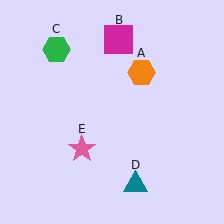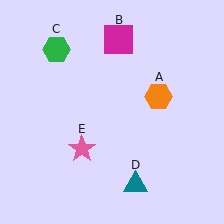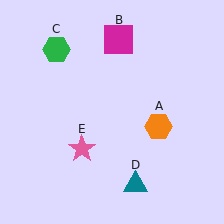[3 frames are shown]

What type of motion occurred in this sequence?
The orange hexagon (object A) rotated clockwise around the center of the scene.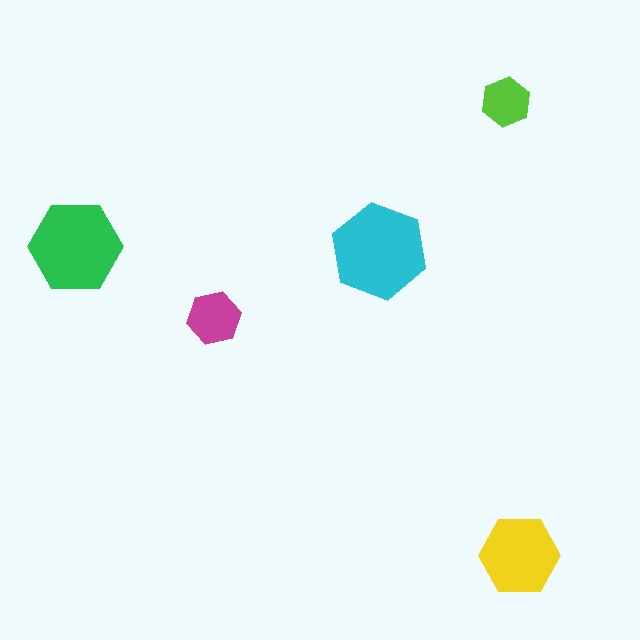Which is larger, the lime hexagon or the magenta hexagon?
The magenta one.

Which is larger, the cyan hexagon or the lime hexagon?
The cyan one.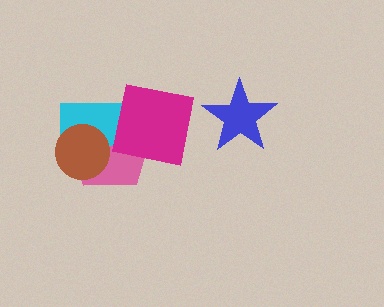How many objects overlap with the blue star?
0 objects overlap with the blue star.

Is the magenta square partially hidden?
No, no other shape covers it.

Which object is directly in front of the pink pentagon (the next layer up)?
The cyan rectangle is directly in front of the pink pentagon.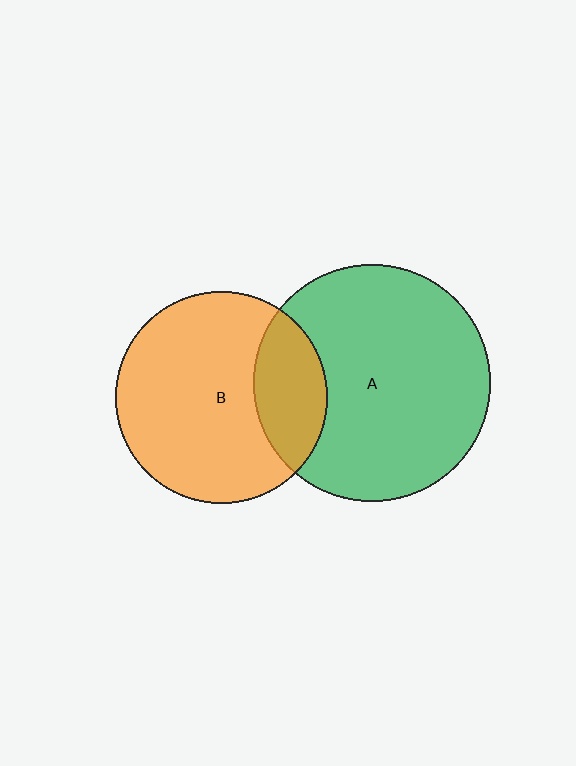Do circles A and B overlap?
Yes.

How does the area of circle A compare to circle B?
Approximately 1.2 times.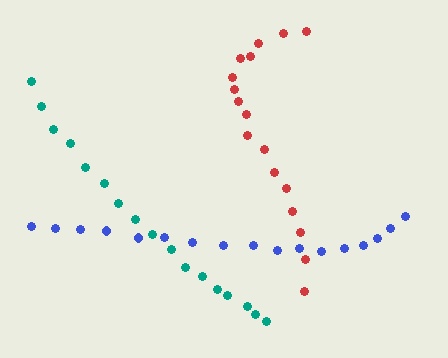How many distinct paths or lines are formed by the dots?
There are 3 distinct paths.